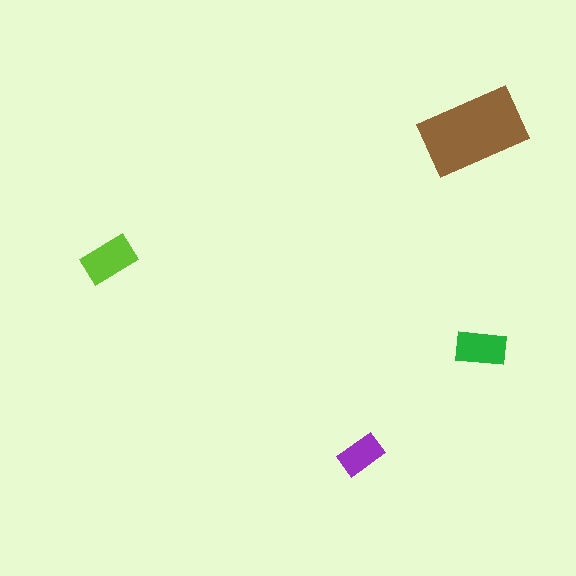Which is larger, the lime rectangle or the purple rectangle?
The lime one.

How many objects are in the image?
There are 4 objects in the image.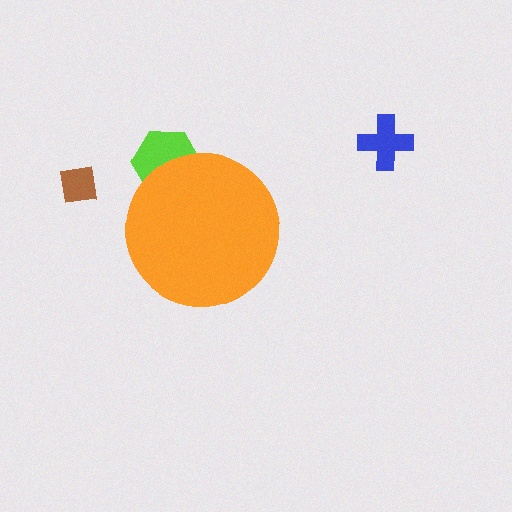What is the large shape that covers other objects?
An orange circle.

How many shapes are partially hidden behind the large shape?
1 shape is partially hidden.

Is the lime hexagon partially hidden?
Yes, the lime hexagon is partially hidden behind the orange circle.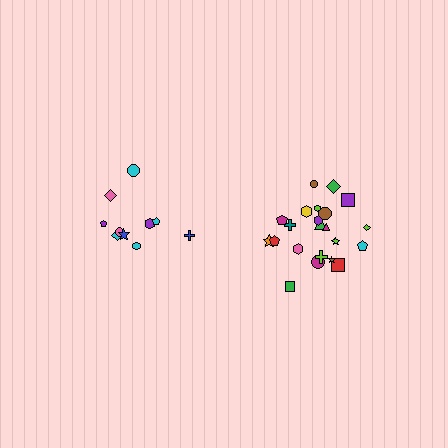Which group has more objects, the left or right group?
The right group.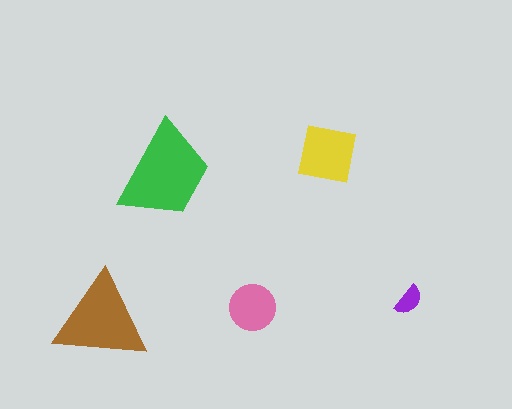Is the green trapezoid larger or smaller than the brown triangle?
Larger.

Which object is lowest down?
The brown triangle is bottommost.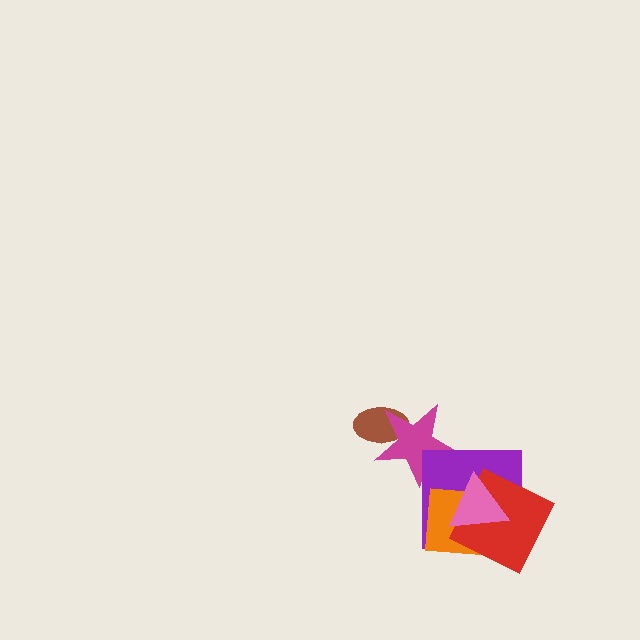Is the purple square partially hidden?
Yes, it is partially covered by another shape.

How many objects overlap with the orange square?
3 objects overlap with the orange square.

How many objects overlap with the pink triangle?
3 objects overlap with the pink triangle.